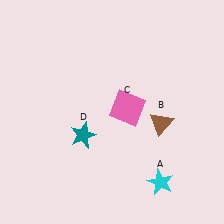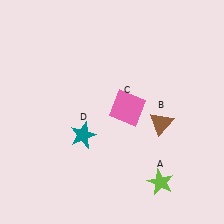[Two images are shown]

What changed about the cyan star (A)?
In Image 1, A is cyan. In Image 2, it changed to lime.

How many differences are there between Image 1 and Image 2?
There is 1 difference between the two images.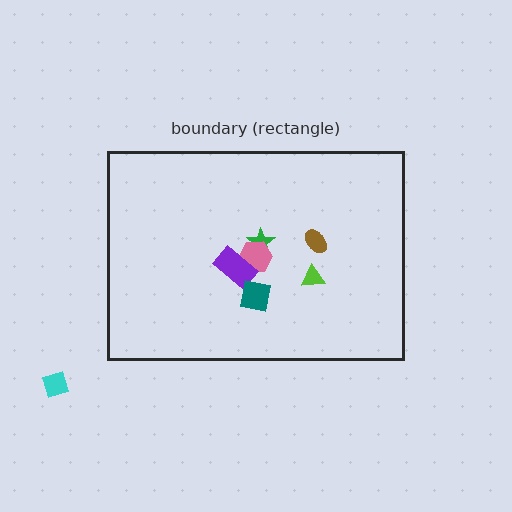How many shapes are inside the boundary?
6 inside, 1 outside.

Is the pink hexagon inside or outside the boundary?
Inside.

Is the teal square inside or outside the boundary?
Inside.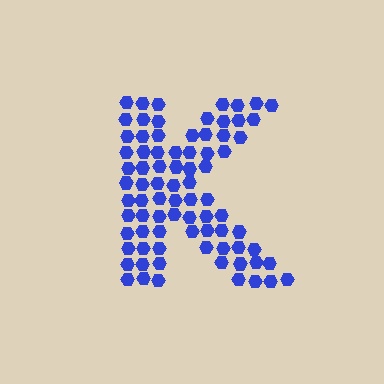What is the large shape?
The large shape is the letter K.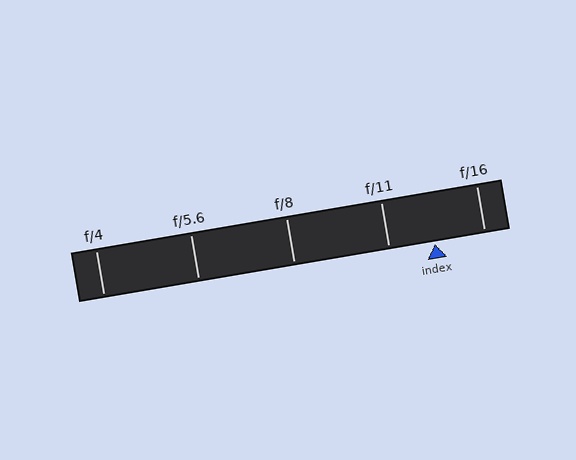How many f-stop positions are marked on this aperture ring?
There are 5 f-stop positions marked.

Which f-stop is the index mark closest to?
The index mark is closest to f/11.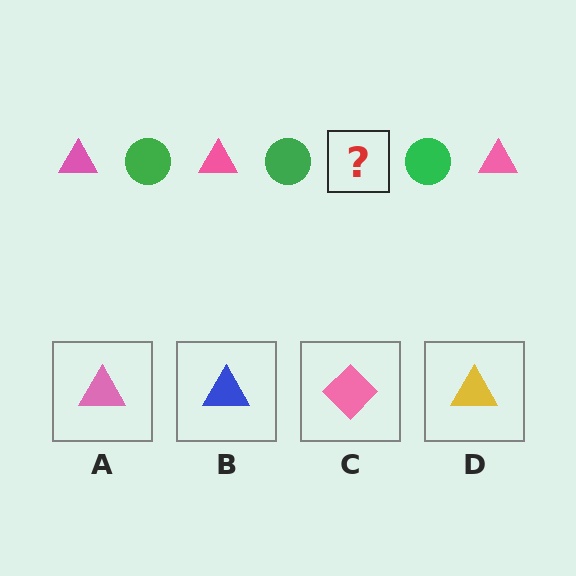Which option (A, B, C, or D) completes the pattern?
A.